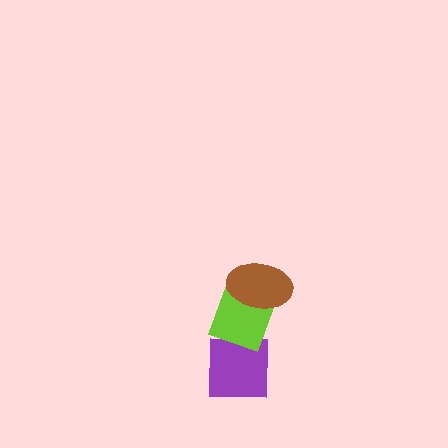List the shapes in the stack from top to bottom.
From top to bottom: the brown ellipse, the lime diamond, the purple square.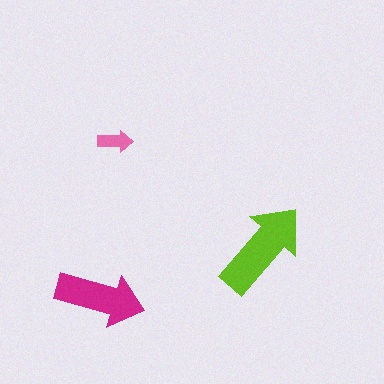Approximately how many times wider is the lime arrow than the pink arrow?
About 3 times wider.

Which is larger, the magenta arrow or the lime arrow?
The lime one.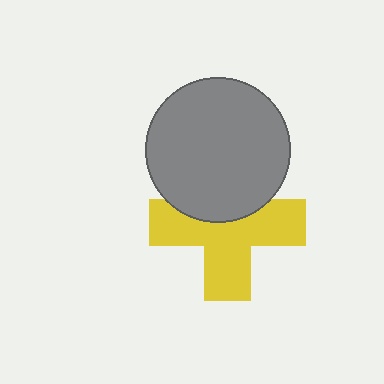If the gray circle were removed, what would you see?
You would see the complete yellow cross.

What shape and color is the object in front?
The object in front is a gray circle.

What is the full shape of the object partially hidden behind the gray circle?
The partially hidden object is a yellow cross.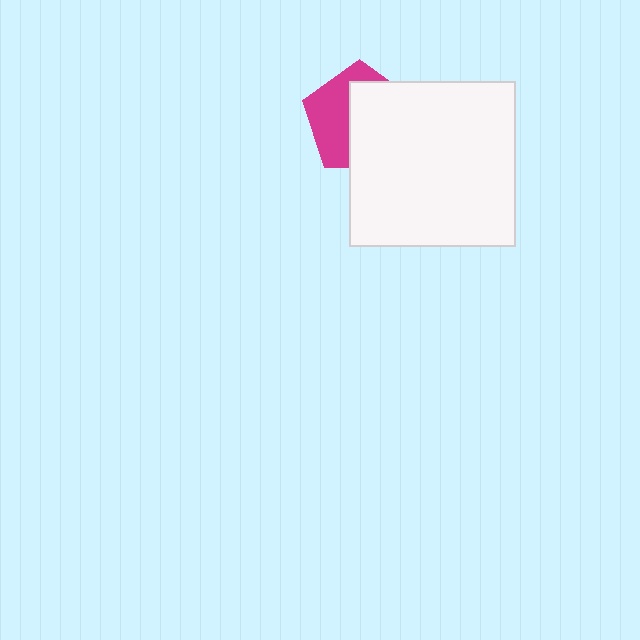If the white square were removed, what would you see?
You would see the complete magenta pentagon.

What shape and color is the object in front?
The object in front is a white square.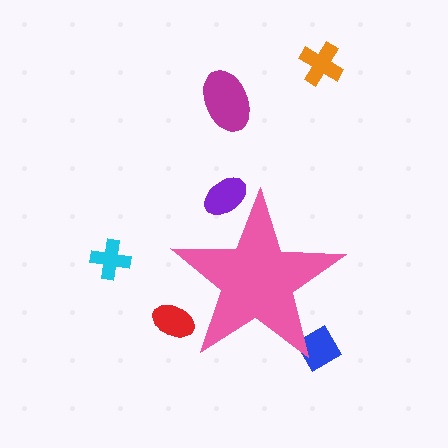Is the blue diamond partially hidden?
Yes, the blue diamond is partially hidden behind the pink star.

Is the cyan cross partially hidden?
No, the cyan cross is fully visible.